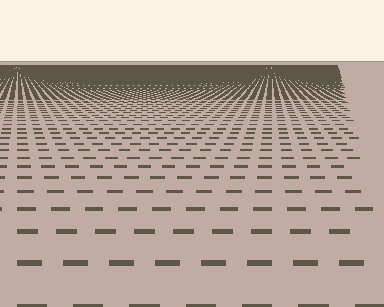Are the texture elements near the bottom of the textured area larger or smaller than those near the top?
Larger. Near the bottom, elements are closer to the viewer and appear at a bigger on-screen size.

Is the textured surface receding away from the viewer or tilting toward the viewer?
The surface is receding away from the viewer. Texture elements get smaller and denser toward the top.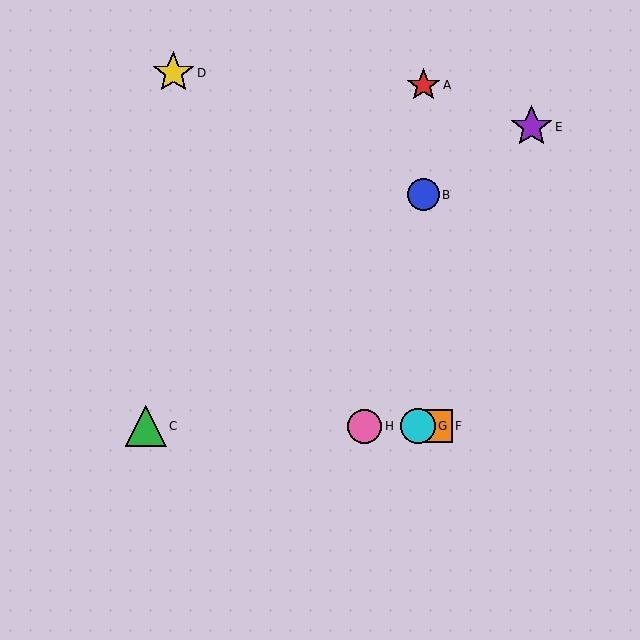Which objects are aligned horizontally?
Objects C, F, G, H are aligned horizontally.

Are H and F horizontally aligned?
Yes, both are at y≈426.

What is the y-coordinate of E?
Object E is at y≈127.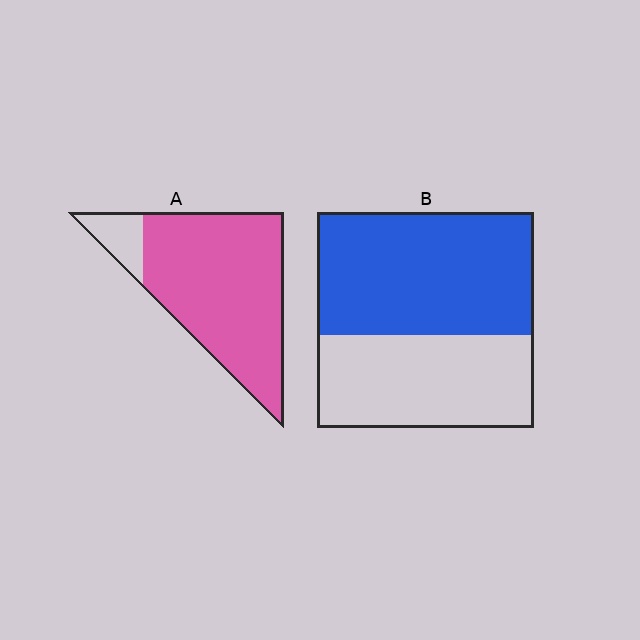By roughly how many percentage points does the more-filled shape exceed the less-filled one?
By roughly 30 percentage points (A over B).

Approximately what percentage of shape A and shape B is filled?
A is approximately 90% and B is approximately 55%.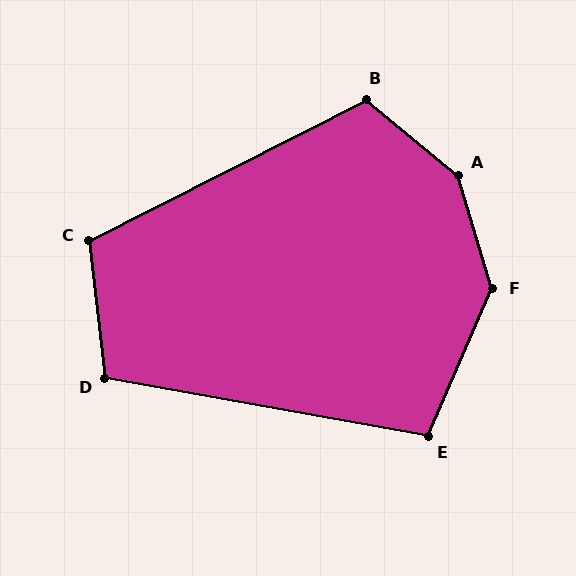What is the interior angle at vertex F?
Approximately 140 degrees (obtuse).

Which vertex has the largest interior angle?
A, at approximately 146 degrees.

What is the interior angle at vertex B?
Approximately 113 degrees (obtuse).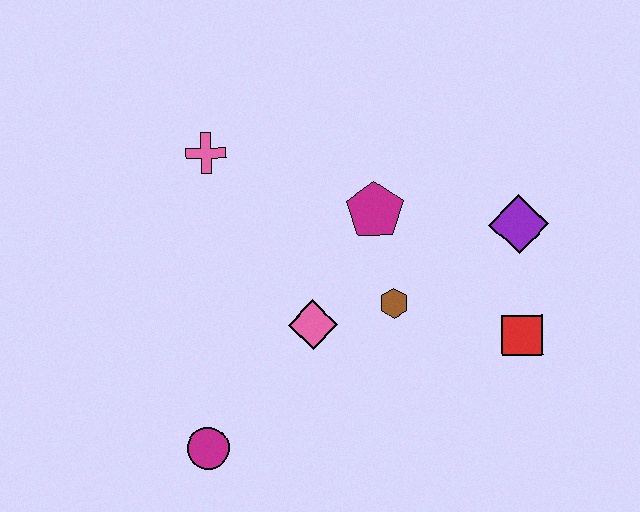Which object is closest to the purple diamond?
The red square is closest to the purple diamond.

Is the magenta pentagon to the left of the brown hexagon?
Yes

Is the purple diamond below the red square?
No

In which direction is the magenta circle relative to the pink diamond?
The magenta circle is below the pink diamond.